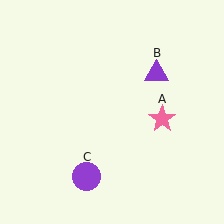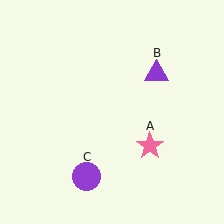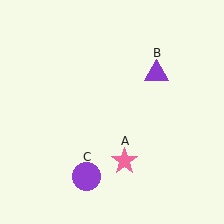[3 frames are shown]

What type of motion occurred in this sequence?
The pink star (object A) rotated clockwise around the center of the scene.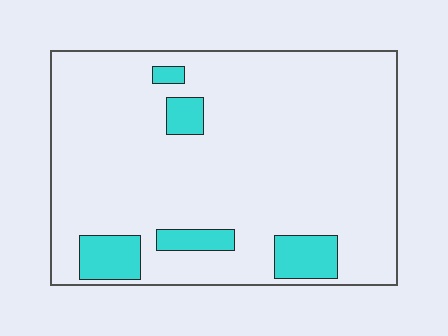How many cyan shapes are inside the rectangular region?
5.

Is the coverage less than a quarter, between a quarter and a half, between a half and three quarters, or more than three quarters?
Less than a quarter.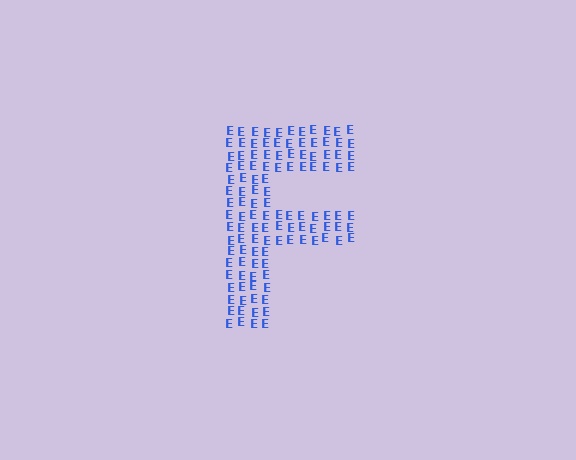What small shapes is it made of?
It is made of small letter E's.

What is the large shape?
The large shape is the letter F.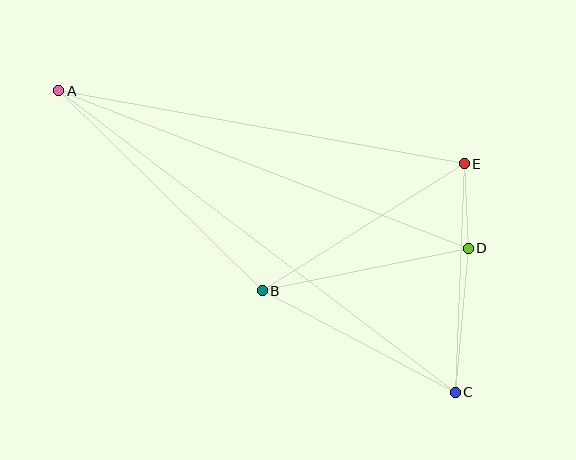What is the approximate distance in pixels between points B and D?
The distance between B and D is approximately 211 pixels.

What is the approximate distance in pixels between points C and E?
The distance between C and E is approximately 229 pixels.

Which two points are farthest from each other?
Points A and C are farthest from each other.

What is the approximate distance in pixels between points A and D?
The distance between A and D is approximately 439 pixels.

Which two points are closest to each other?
Points D and E are closest to each other.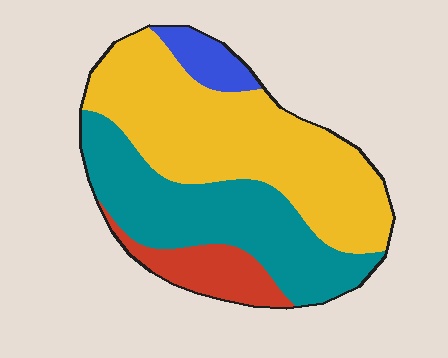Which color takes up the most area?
Yellow, at roughly 50%.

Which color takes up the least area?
Blue, at roughly 5%.